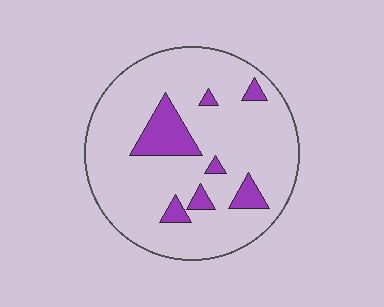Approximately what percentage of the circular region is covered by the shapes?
Approximately 15%.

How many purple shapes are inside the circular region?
7.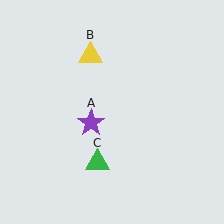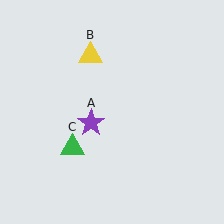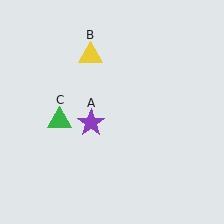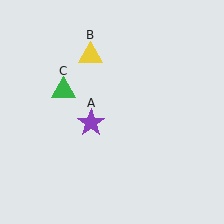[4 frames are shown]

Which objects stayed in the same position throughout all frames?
Purple star (object A) and yellow triangle (object B) remained stationary.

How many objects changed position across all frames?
1 object changed position: green triangle (object C).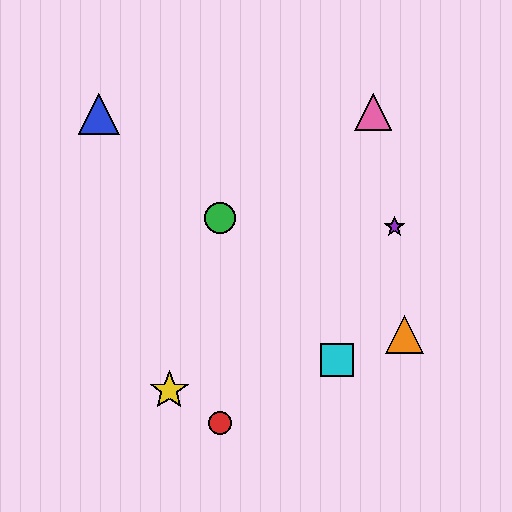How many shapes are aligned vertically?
2 shapes (the red circle, the green circle) are aligned vertically.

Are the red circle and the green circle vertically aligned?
Yes, both are at x≈220.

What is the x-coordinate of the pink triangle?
The pink triangle is at x≈373.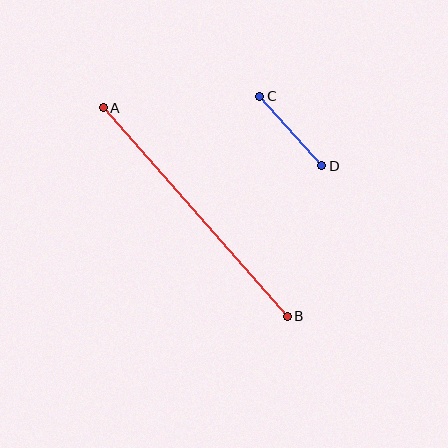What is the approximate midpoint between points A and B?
The midpoint is at approximately (195, 212) pixels.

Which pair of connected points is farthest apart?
Points A and B are farthest apart.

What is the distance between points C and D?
The distance is approximately 93 pixels.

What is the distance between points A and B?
The distance is approximately 278 pixels.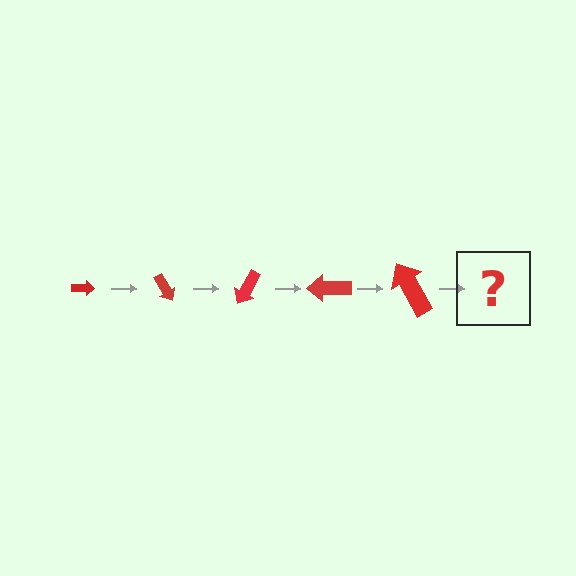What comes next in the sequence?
The next element should be an arrow, larger than the previous one and rotated 300 degrees from the start.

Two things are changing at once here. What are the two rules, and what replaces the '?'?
The two rules are that the arrow grows larger each step and it rotates 60 degrees each step. The '?' should be an arrow, larger than the previous one and rotated 300 degrees from the start.